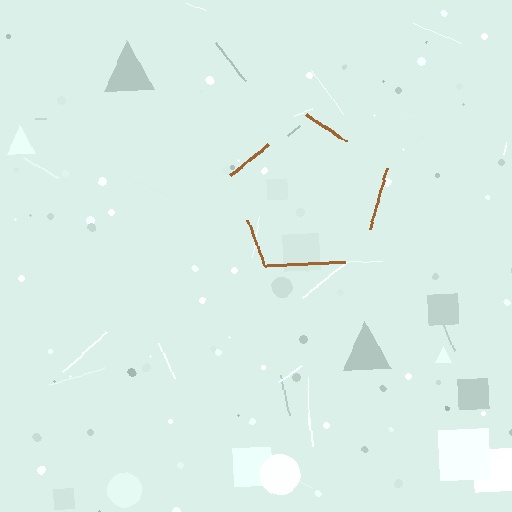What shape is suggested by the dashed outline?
The dashed outline suggests a pentagon.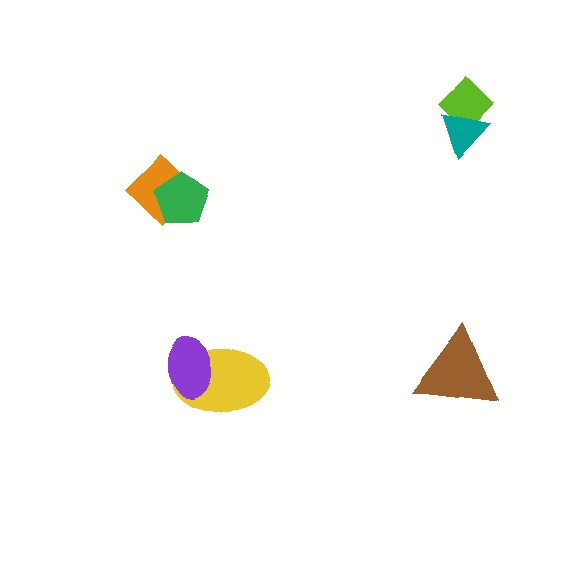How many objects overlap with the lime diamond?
1 object overlaps with the lime diamond.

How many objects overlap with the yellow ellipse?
1 object overlaps with the yellow ellipse.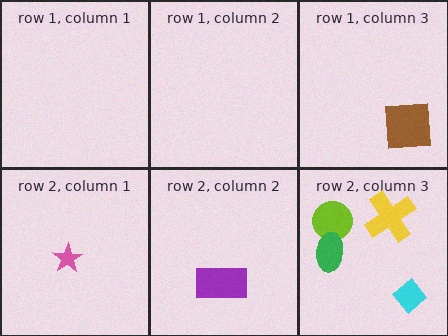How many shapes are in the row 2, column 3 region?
4.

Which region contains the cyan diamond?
The row 2, column 3 region.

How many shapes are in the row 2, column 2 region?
1.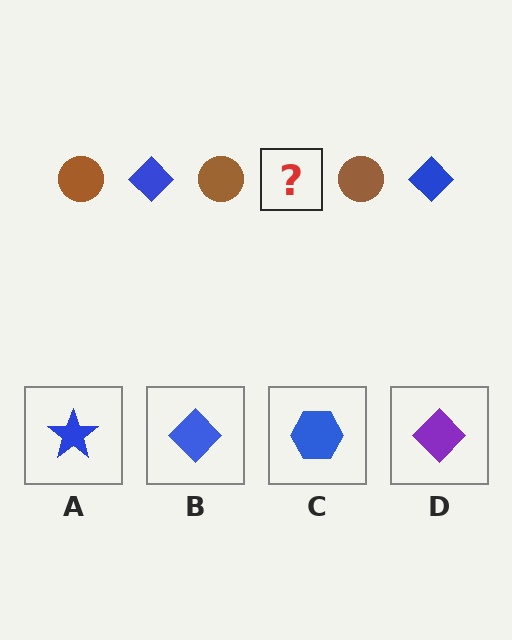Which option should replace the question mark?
Option B.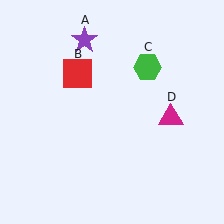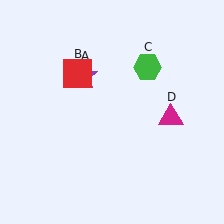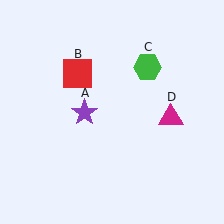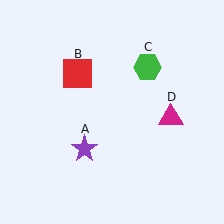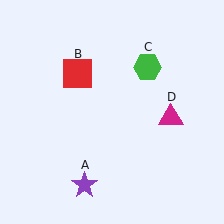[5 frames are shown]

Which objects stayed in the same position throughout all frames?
Red square (object B) and green hexagon (object C) and magenta triangle (object D) remained stationary.